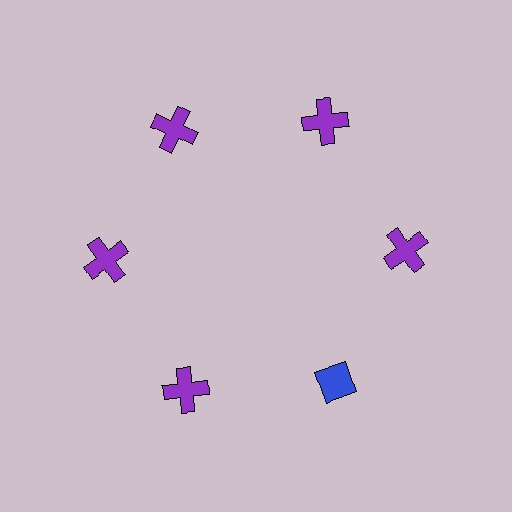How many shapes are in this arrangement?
There are 6 shapes arranged in a ring pattern.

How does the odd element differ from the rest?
It differs in both color (blue instead of purple) and shape (diamond instead of cross).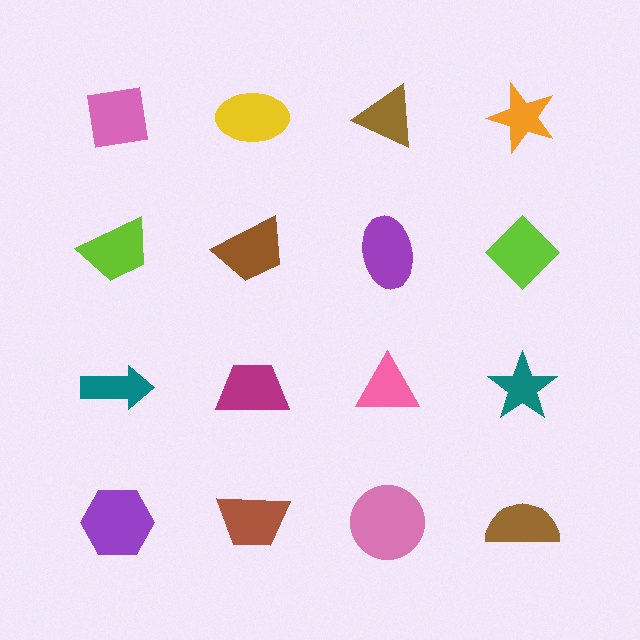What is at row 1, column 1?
A pink square.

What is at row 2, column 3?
A purple ellipse.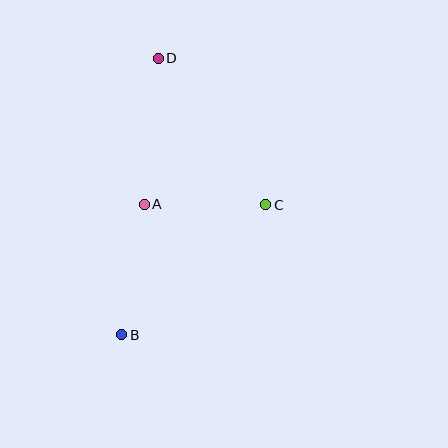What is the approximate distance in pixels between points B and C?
The distance between B and C is approximately 194 pixels.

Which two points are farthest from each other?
Points B and D are farthest from each other.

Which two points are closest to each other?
Points A and C are closest to each other.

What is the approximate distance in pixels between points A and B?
The distance between A and B is approximately 132 pixels.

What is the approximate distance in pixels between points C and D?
The distance between C and D is approximately 182 pixels.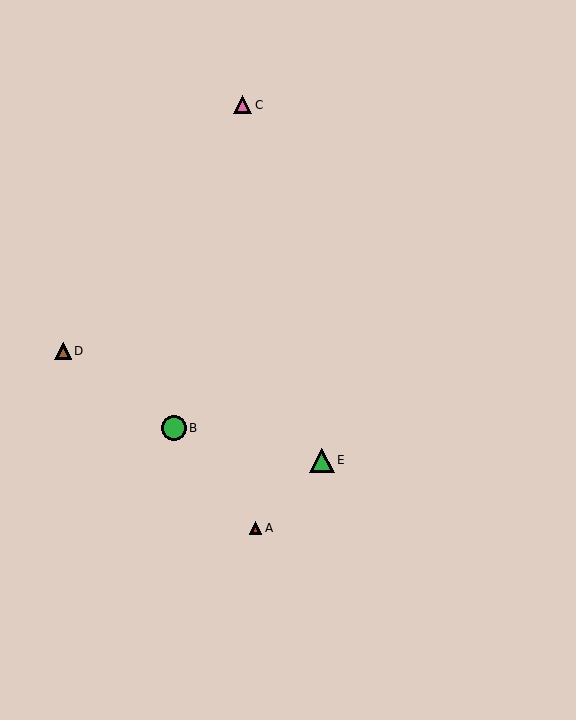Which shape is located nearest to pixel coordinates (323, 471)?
The green triangle (labeled E) at (322, 460) is nearest to that location.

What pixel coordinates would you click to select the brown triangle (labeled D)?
Click at (63, 351) to select the brown triangle D.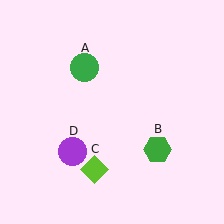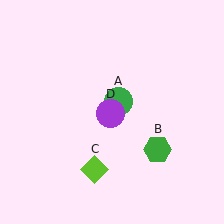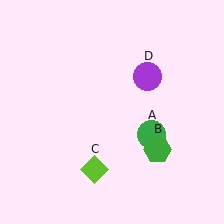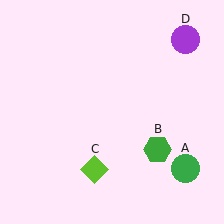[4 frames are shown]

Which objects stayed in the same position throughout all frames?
Green hexagon (object B) and lime diamond (object C) remained stationary.